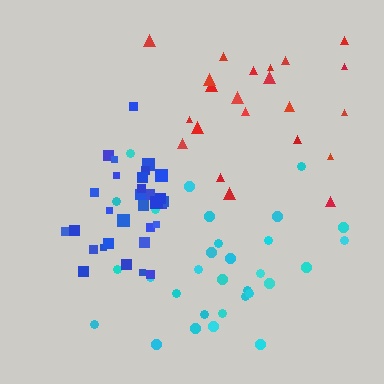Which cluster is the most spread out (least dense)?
Red.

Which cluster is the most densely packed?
Blue.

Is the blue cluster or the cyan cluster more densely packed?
Blue.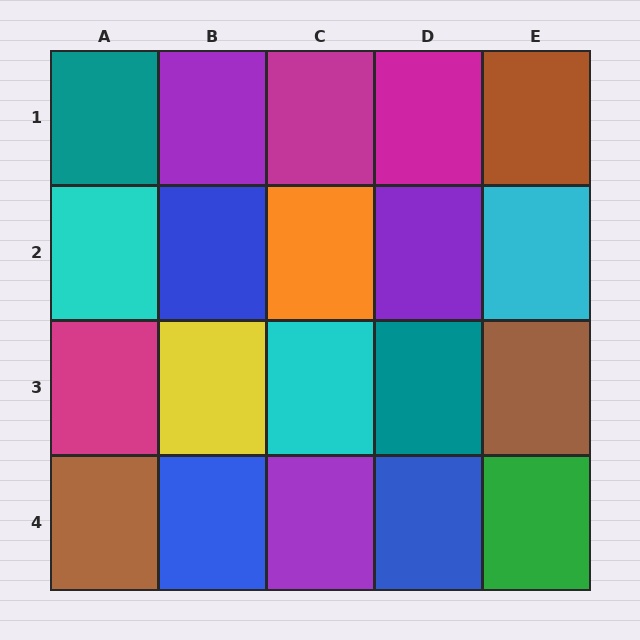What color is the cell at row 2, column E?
Cyan.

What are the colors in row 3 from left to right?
Magenta, yellow, cyan, teal, brown.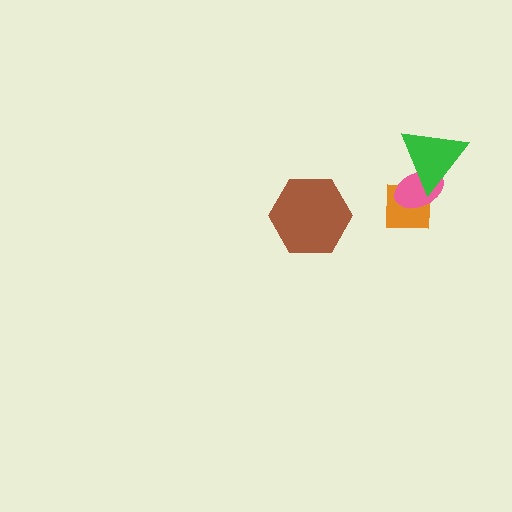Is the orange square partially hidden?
Yes, it is partially covered by another shape.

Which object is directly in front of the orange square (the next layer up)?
The pink ellipse is directly in front of the orange square.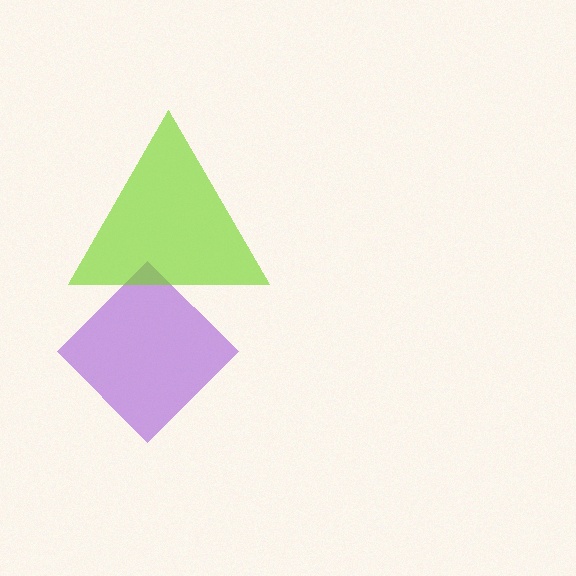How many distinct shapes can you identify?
There are 2 distinct shapes: a purple diamond, a lime triangle.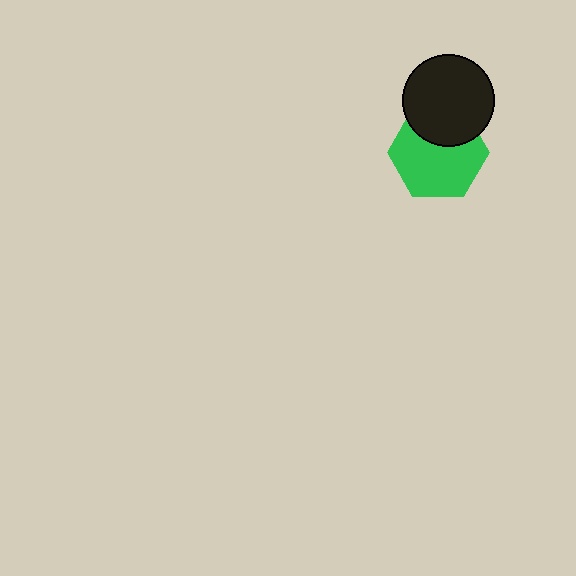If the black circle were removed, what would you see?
You would see the complete green hexagon.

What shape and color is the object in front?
The object in front is a black circle.